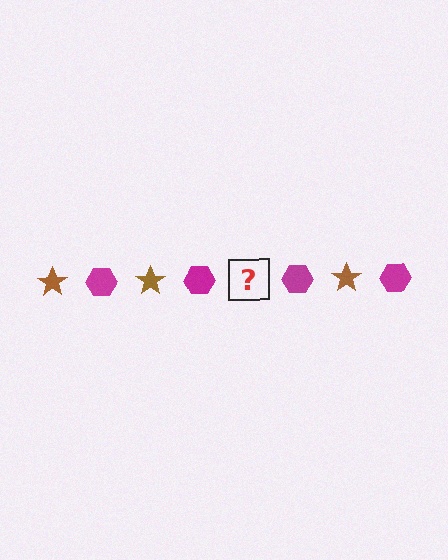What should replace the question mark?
The question mark should be replaced with a brown star.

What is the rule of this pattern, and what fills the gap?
The rule is that the pattern alternates between brown star and magenta hexagon. The gap should be filled with a brown star.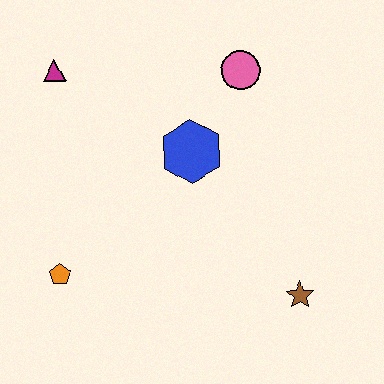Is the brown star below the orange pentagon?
Yes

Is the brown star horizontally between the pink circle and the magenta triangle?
No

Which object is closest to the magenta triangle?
The blue hexagon is closest to the magenta triangle.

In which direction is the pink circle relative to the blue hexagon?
The pink circle is above the blue hexagon.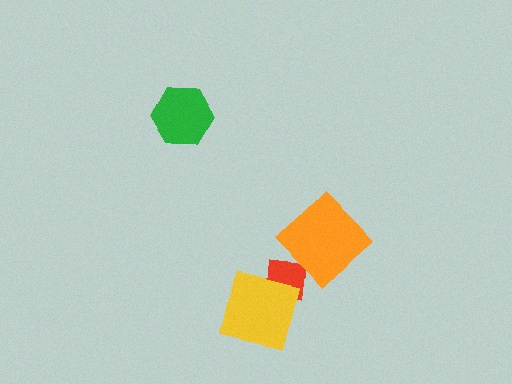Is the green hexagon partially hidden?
No, no other shape covers it.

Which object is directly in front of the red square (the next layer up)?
The orange diamond is directly in front of the red square.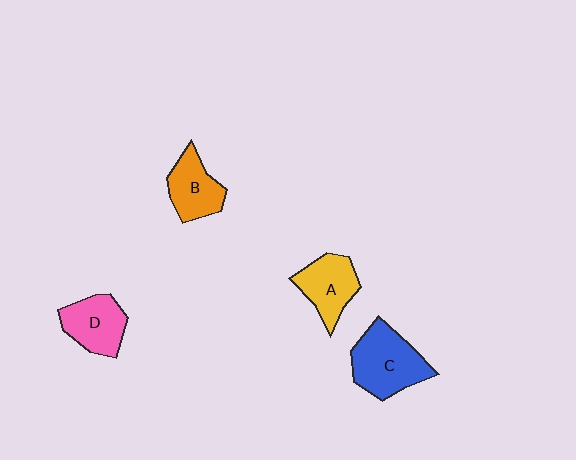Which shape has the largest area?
Shape C (blue).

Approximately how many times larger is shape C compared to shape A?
Approximately 1.4 times.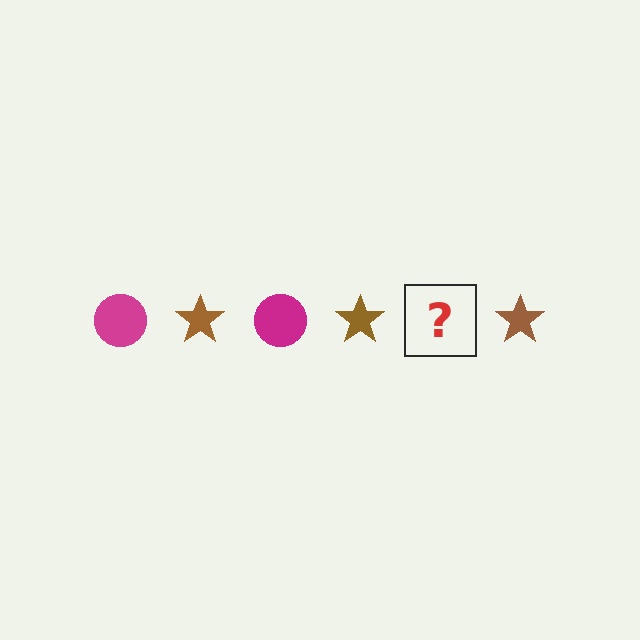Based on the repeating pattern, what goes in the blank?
The blank should be a magenta circle.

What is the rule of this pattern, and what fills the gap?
The rule is that the pattern alternates between magenta circle and brown star. The gap should be filled with a magenta circle.